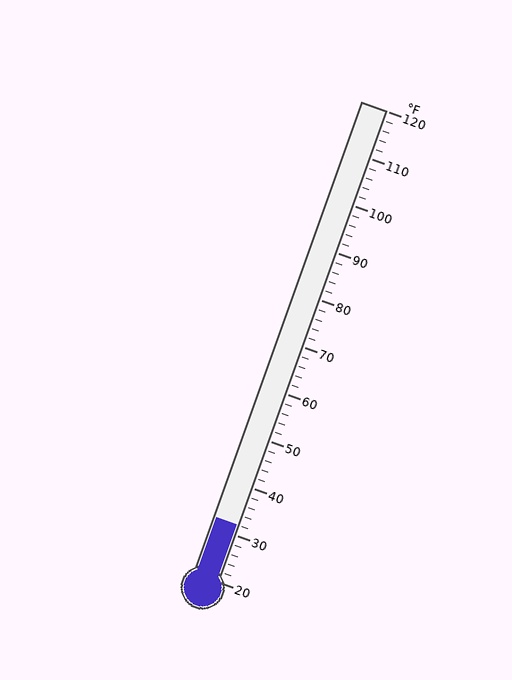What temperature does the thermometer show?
The thermometer shows approximately 32°F.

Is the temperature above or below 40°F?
The temperature is below 40°F.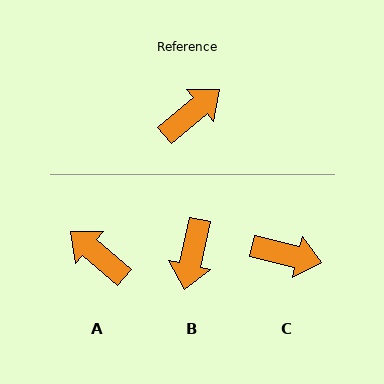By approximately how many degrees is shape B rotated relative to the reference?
Approximately 143 degrees clockwise.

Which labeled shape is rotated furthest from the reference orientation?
B, about 143 degrees away.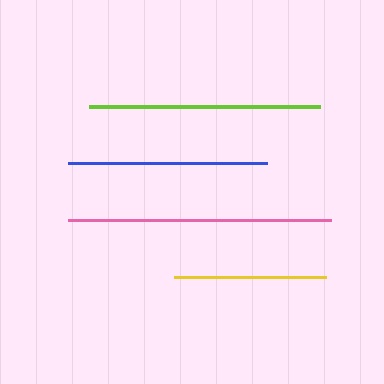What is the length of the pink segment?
The pink segment is approximately 263 pixels long.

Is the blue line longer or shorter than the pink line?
The pink line is longer than the blue line.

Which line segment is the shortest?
The yellow line is the shortest at approximately 152 pixels.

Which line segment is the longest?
The pink line is the longest at approximately 263 pixels.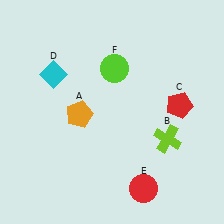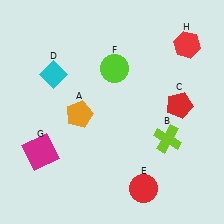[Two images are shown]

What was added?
A magenta square (G), a red hexagon (H) were added in Image 2.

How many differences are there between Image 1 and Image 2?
There are 2 differences between the two images.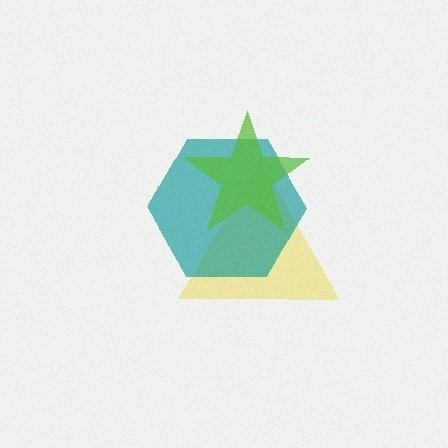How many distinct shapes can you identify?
There are 3 distinct shapes: a yellow triangle, a teal hexagon, a lime star.